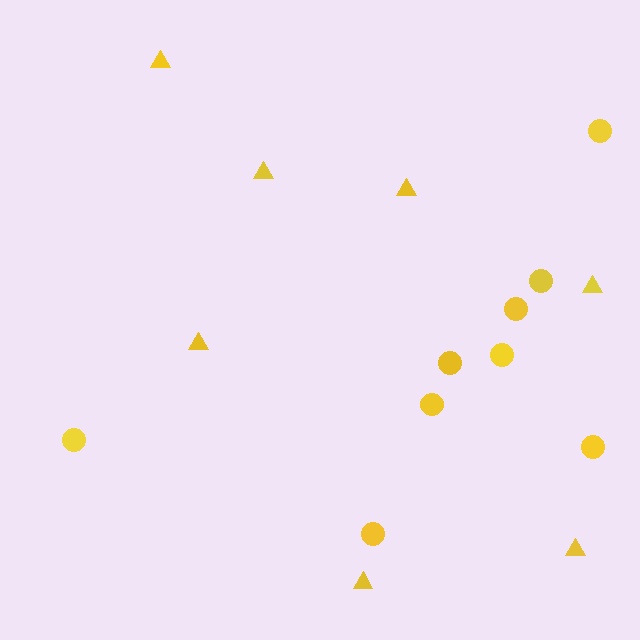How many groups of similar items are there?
There are 2 groups: one group of circles (9) and one group of triangles (7).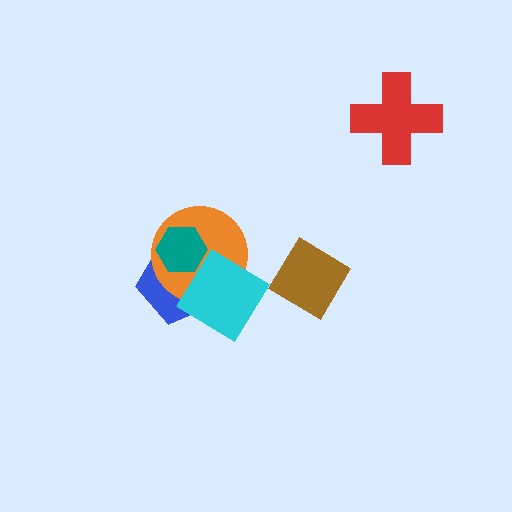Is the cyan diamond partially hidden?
Yes, it is partially covered by another shape.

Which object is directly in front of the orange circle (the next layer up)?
The cyan diamond is directly in front of the orange circle.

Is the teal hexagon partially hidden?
No, no other shape covers it.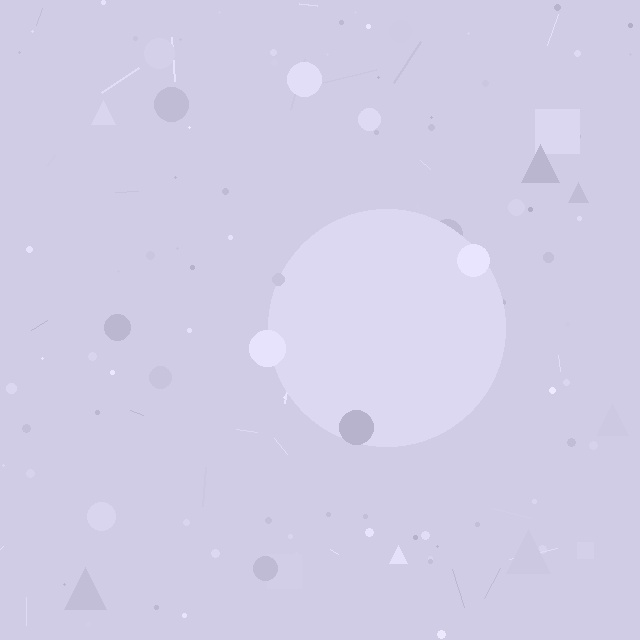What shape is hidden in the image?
A circle is hidden in the image.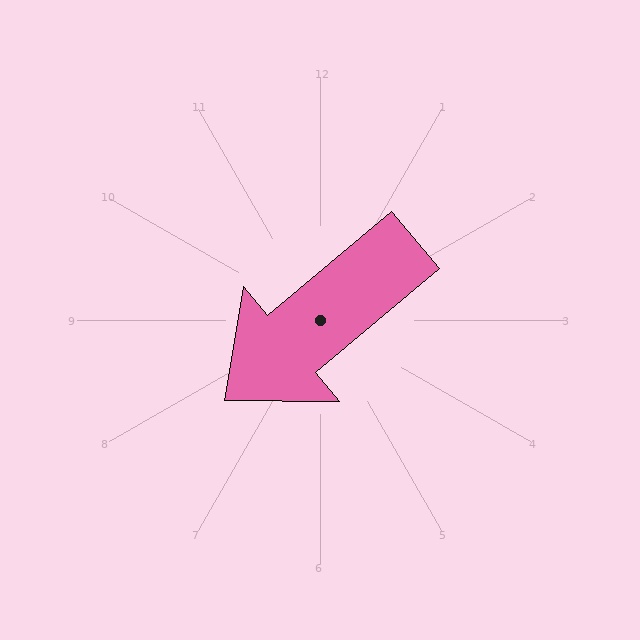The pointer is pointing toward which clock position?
Roughly 8 o'clock.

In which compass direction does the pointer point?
Southwest.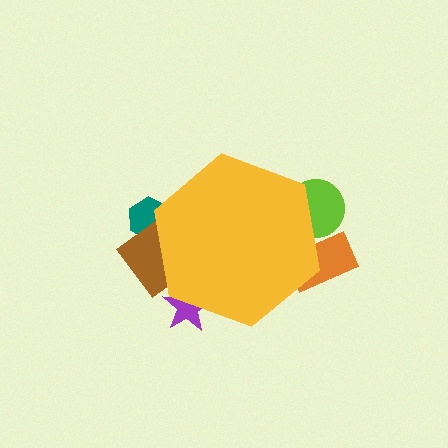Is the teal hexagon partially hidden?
Yes, the teal hexagon is partially hidden behind the yellow hexagon.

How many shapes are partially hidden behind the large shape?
5 shapes are partially hidden.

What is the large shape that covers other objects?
A yellow hexagon.